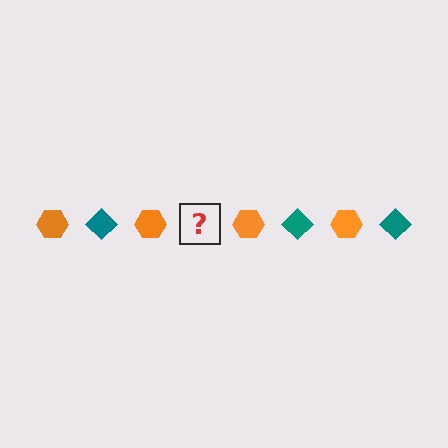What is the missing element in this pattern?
The missing element is a teal diamond.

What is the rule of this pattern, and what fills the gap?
The rule is that the pattern alternates between orange hexagon and teal diamond. The gap should be filled with a teal diamond.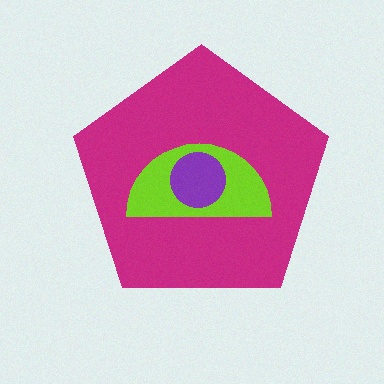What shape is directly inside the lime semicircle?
The purple circle.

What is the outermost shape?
The magenta pentagon.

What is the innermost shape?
The purple circle.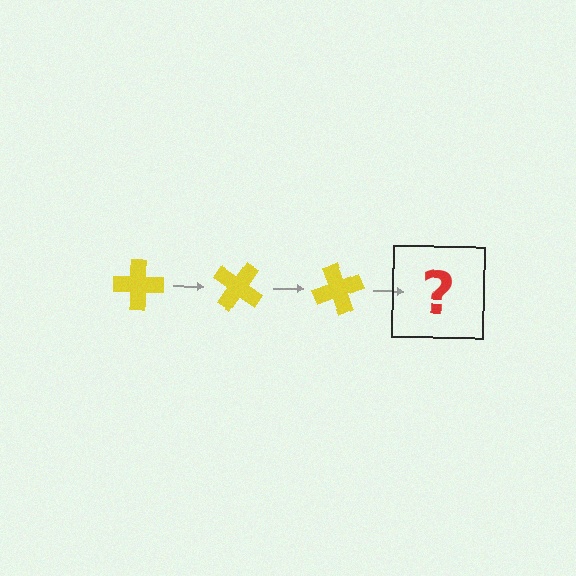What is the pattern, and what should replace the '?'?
The pattern is that the cross rotates 35 degrees each step. The '?' should be a yellow cross rotated 105 degrees.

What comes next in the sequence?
The next element should be a yellow cross rotated 105 degrees.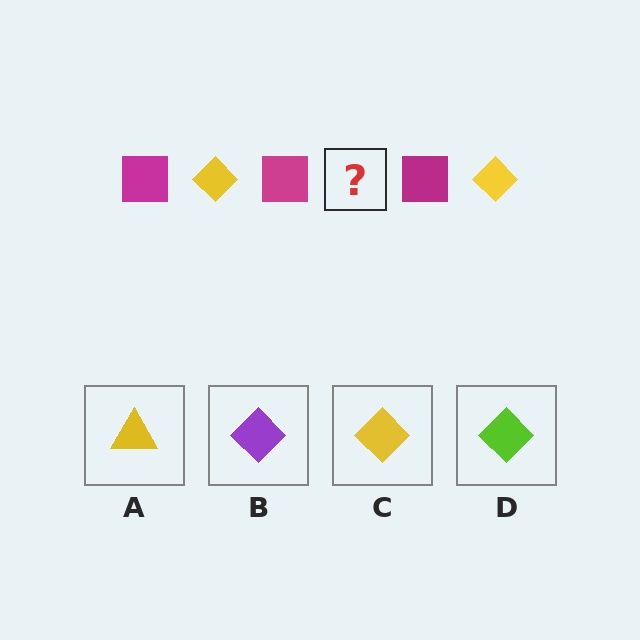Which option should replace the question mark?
Option C.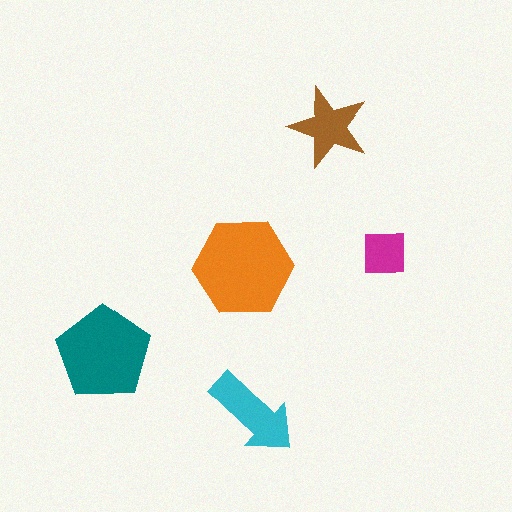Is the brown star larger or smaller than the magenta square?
Larger.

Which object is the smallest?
The magenta square.